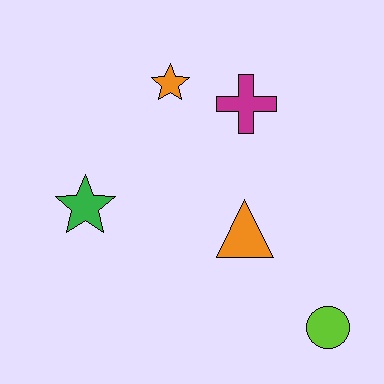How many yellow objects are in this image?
There are no yellow objects.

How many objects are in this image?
There are 5 objects.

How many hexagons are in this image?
There are no hexagons.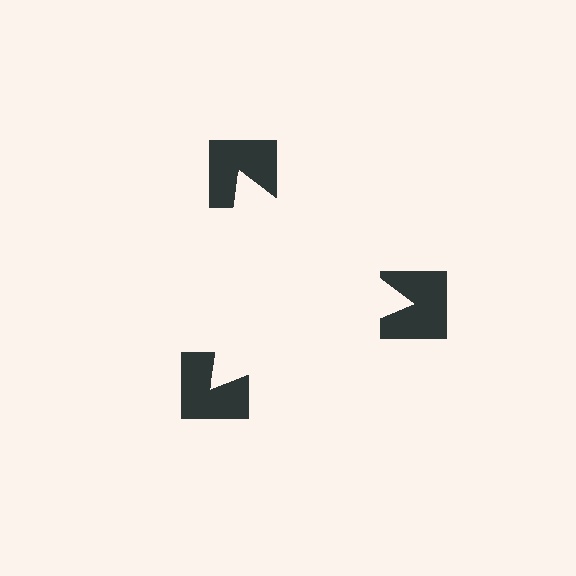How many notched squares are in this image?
There are 3 — one at each vertex of the illusory triangle.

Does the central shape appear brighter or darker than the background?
It typically appears slightly brighter than the background, even though no actual brightness change is drawn.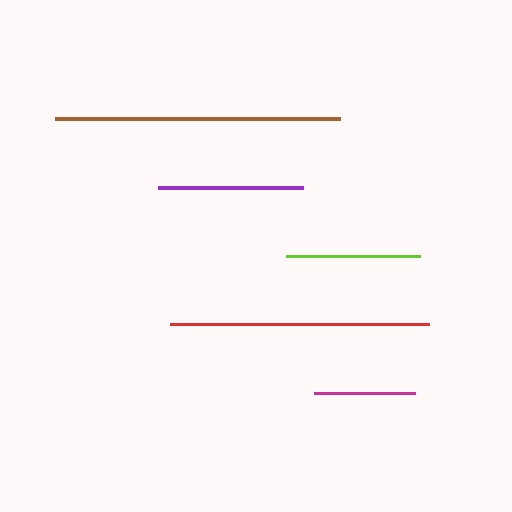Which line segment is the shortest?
The magenta line is the shortest at approximately 102 pixels.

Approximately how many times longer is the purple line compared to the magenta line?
The purple line is approximately 1.4 times the length of the magenta line.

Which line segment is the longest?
The brown line is the longest at approximately 285 pixels.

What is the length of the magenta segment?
The magenta segment is approximately 102 pixels long.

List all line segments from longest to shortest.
From longest to shortest: brown, red, purple, lime, magenta.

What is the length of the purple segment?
The purple segment is approximately 145 pixels long.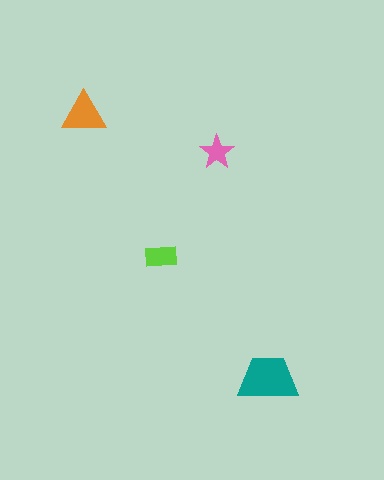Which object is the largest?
The teal trapezoid.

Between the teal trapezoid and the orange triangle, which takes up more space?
The teal trapezoid.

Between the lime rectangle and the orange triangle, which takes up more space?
The orange triangle.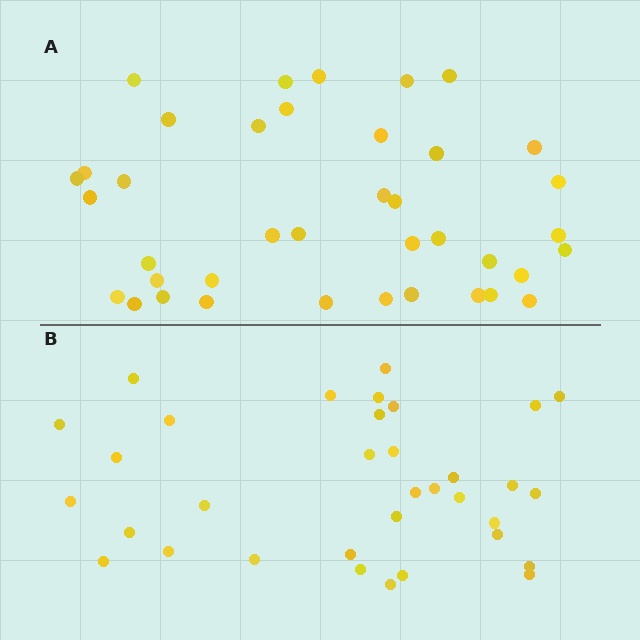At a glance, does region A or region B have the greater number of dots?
Region A (the top region) has more dots.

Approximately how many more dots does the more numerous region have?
Region A has about 5 more dots than region B.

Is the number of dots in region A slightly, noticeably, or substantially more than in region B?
Region A has only slightly more — the two regions are fairly close. The ratio is roughly 1.1 to 1.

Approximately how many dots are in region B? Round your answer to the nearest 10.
About 30 dots. (The exact count is 34, which rounds to 30.)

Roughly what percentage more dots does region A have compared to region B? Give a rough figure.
About 15% more.